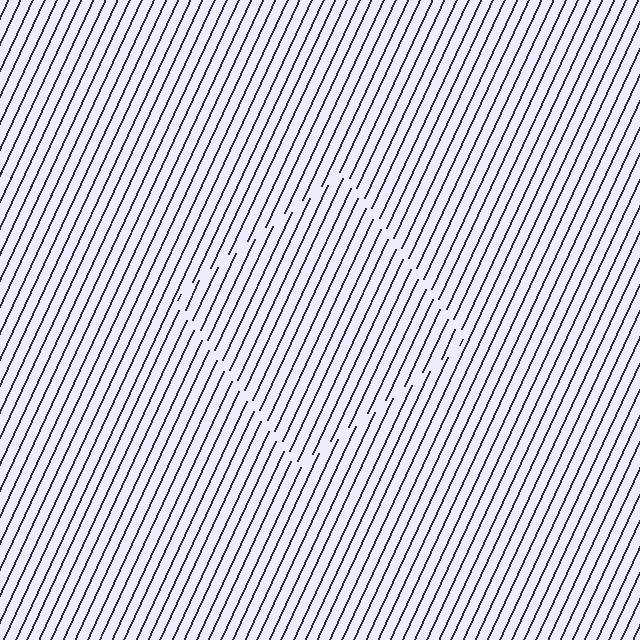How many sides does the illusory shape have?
4 sides — the line-ends trace a square.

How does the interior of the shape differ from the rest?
The interior of the shape contains the same grating, shifted by half a period — the contour is defined by the phase discontinuity where line-ends from the inner and outer gratings abut.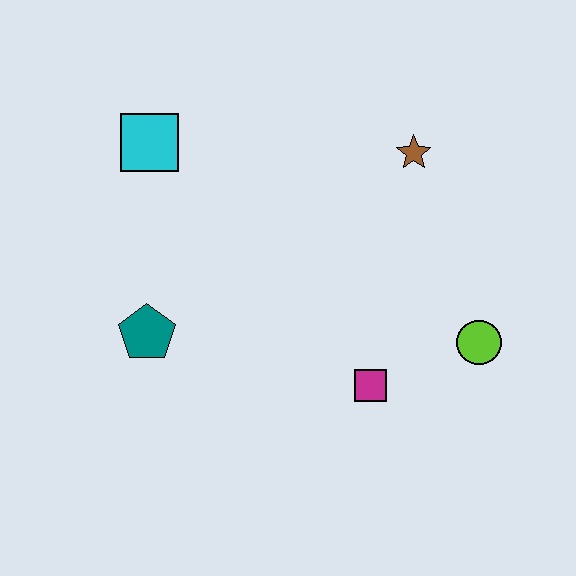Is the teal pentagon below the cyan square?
Yes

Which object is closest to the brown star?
The lime circle is closest to the brown star.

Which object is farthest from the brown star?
The teal pentagon is farthest from the brown star.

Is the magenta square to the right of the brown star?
No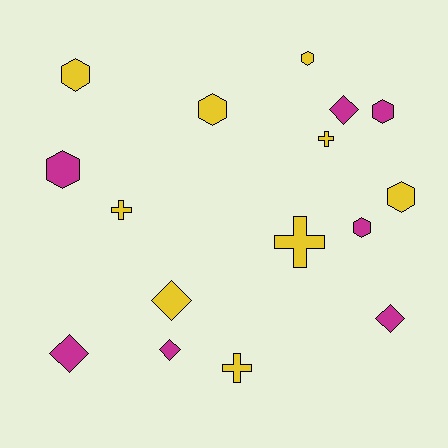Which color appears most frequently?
Yellow, with 9 objects.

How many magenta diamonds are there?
There are 4 magenta diamonds.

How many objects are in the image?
There are 16 objects.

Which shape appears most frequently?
Hexagon, with 7 objects.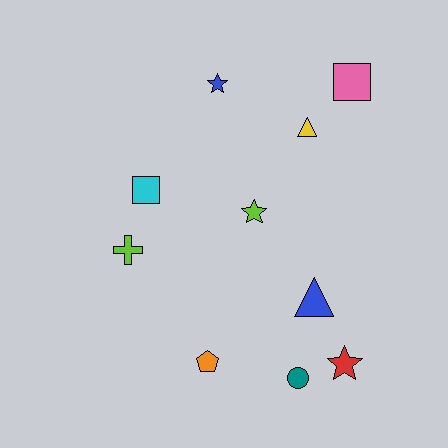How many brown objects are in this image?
There are no brown objects.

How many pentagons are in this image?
There is 1 pentagon.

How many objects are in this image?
There are 10 objects.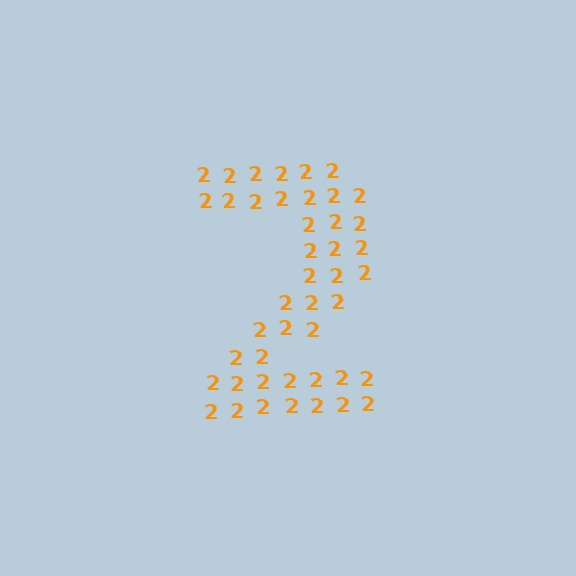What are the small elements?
The small elements are digit 2's.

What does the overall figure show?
The overall figure shows the digit 2.